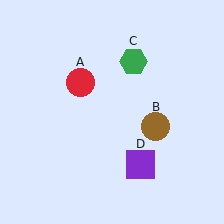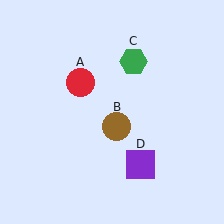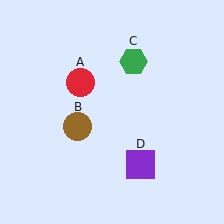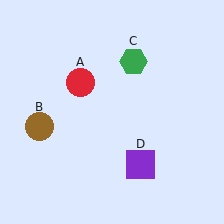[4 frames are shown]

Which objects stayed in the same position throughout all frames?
Red circle (object A) and green hexagon (object C) and purple square (object D) remained stationary.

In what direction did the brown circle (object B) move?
The brown circle (object B) moved left.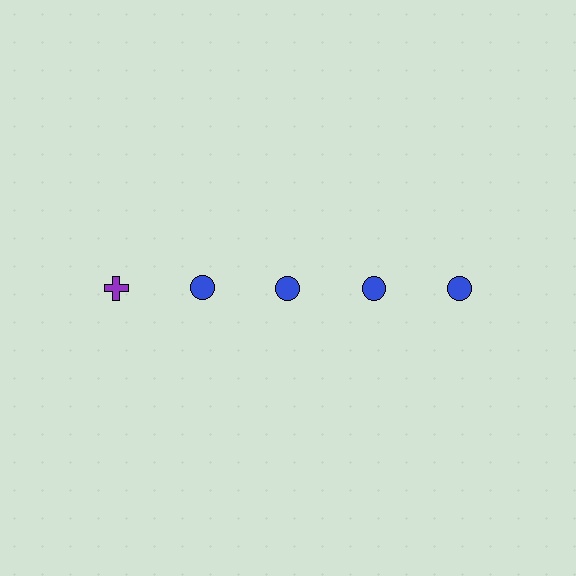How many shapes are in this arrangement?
There are 5 shapes arranged in a grid pattern.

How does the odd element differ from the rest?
It differs in both color (purple instead of blue) and shape (cross instead of circle).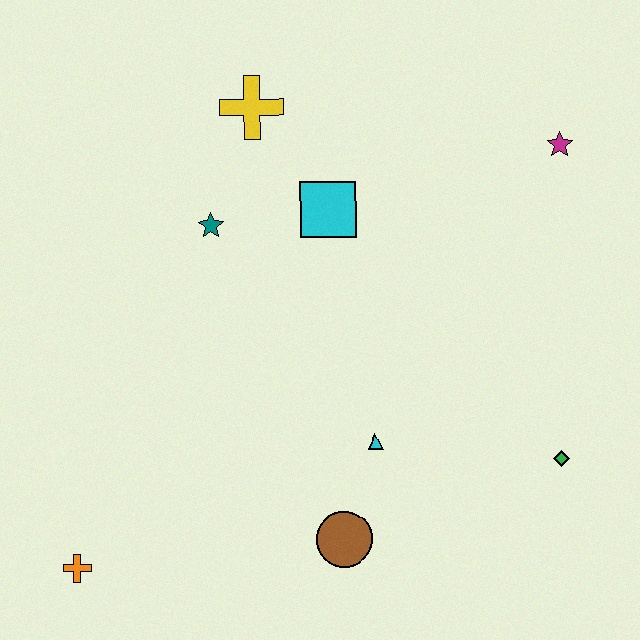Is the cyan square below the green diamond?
No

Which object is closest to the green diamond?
The cyan triangle is closest to the green diamond.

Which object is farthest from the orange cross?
The magenta star is farthest from the orange cross.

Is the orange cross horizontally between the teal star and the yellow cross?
No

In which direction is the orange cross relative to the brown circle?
The orange cross is to the left of the brown circle.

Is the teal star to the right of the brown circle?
No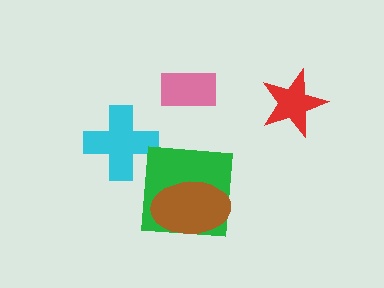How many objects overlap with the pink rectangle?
0 objects overlap with the pink rectangle.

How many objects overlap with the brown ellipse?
1 object overlaps with the brown ellipse.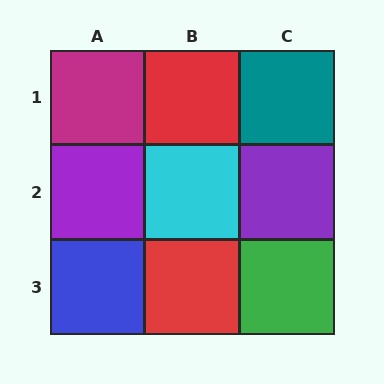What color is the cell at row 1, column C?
Teal.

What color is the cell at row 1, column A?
Magenta.